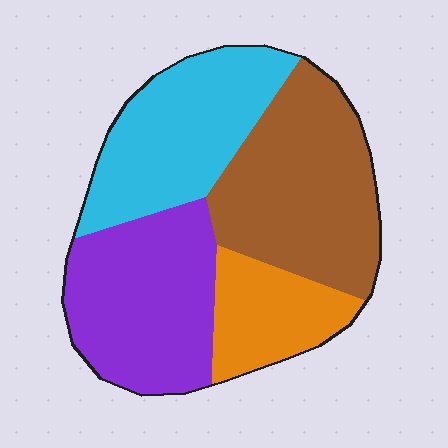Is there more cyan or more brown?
Brown.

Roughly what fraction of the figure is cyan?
Cyan takes up about one quarter (1/4) of the figure.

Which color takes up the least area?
Orange, at roughly 15%.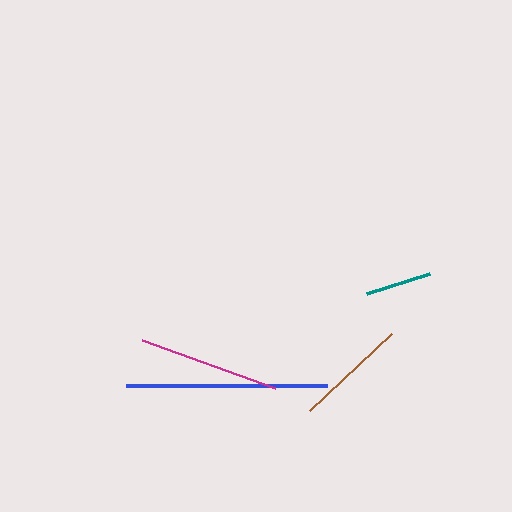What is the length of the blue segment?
The blue segment is approximately 202 pixels long.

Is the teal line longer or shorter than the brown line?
The brown line is longer than the teal line.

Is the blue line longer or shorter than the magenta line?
The blue line is longer than the magenta line.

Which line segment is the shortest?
The teal line is the shortest at approximately 67 pixels.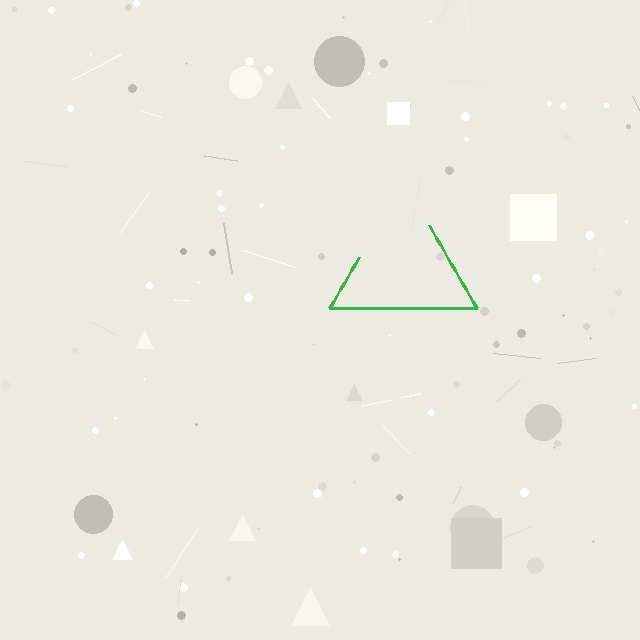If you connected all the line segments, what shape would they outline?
They would outline a triangle.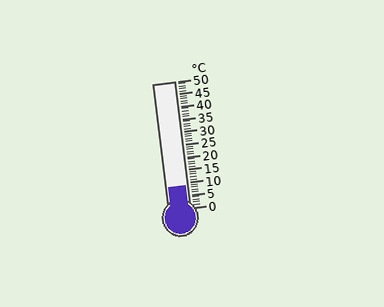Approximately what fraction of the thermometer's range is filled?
The thermometer is filled to approximately 20% of its range.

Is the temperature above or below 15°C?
The temperature is below 15°C.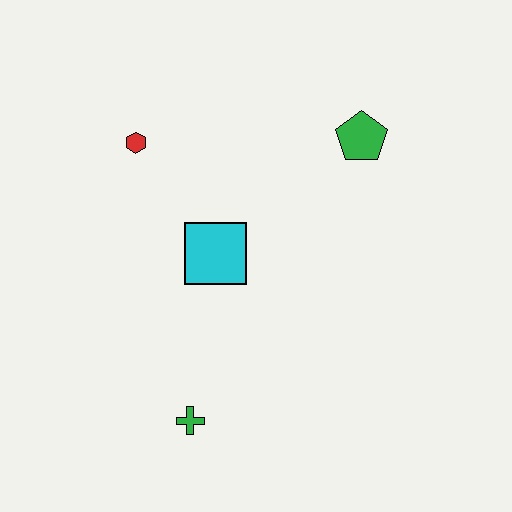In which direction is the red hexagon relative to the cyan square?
The red hexagon is above the cyan square.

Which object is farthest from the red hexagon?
The green cross is farthest from the red hexagon.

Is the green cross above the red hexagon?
No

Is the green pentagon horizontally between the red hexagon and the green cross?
No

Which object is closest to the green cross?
The cyan square is closest to the green cross.